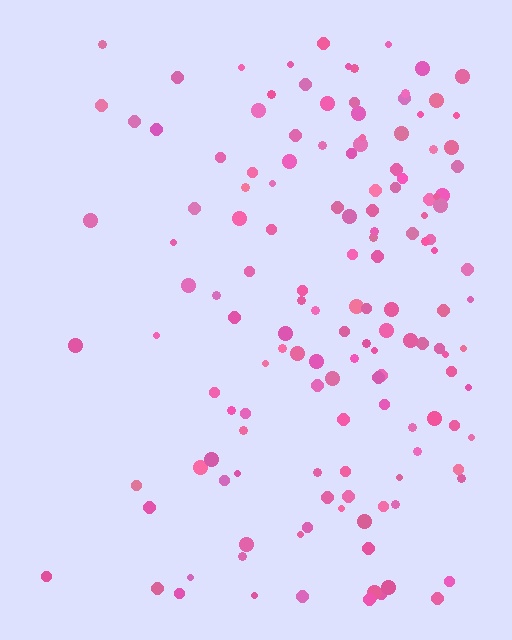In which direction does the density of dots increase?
From left to right, with the right side densest.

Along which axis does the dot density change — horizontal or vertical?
Horizontal.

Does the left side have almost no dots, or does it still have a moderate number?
Still a moderate number, just noticeably fewer than the right.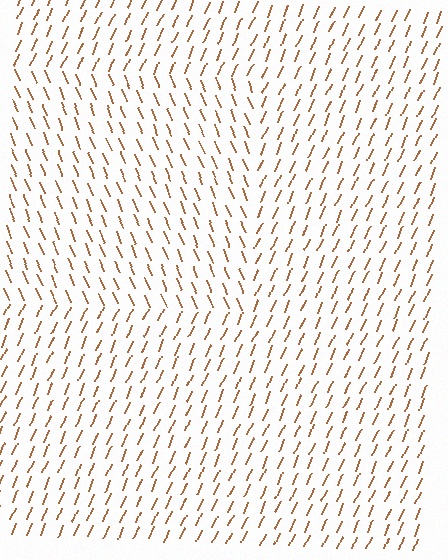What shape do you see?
I see a rectangle.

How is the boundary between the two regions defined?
The boundary is defined purely by a change in line orientation (approximately 45 degrees difference). All lines are the same color and thickness.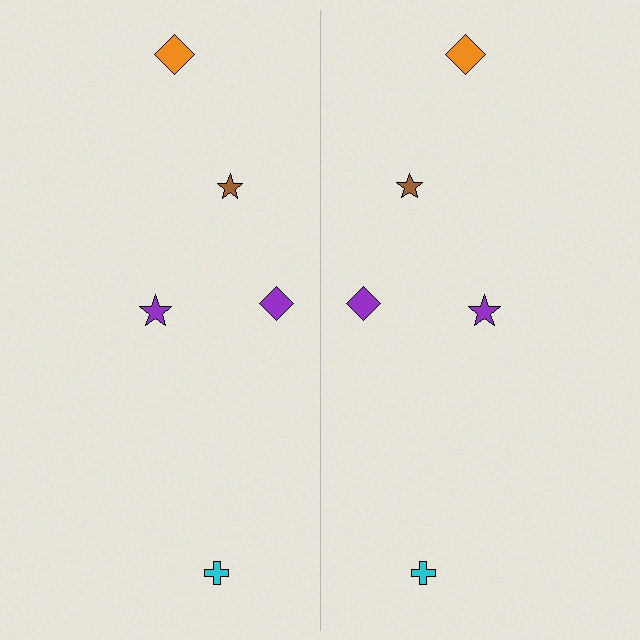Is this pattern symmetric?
Yes, this pattern has bilateral (reflection) symmetry.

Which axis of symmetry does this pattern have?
The pattern has a vertical axis of symmetry running through the center of the image.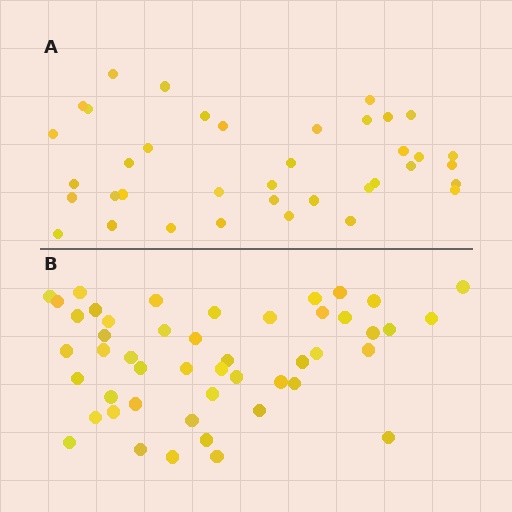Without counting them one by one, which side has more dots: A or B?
Region B (the bottom region) has more dots.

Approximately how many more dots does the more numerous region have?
Region B has roughly 10 or so more dots than region A.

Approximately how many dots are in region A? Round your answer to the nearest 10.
About 40 dots. (The exact count is 38, which rounds to 40.)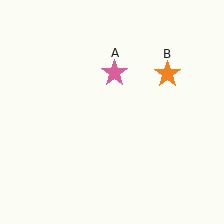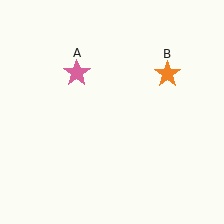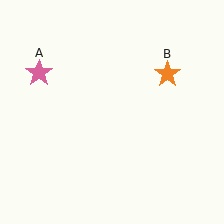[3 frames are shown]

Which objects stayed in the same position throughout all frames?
Orange star (object B) remained stationary.